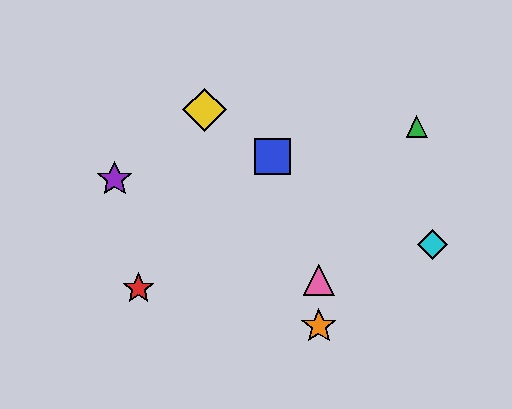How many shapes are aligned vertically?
2 shapes (the orange star, the pink triangle) are aligned vertically.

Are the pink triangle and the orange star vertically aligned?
Yes, both are at x≈319.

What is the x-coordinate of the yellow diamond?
The yellow diamond is at x≈205.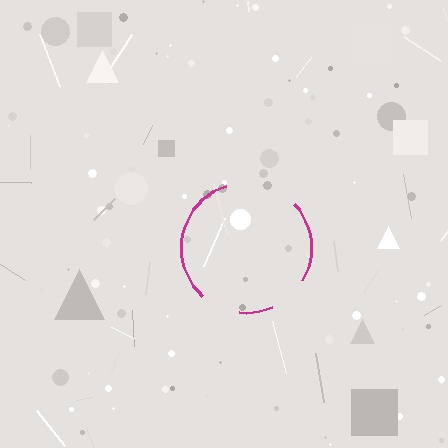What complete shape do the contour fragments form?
The contour fragments form a circle.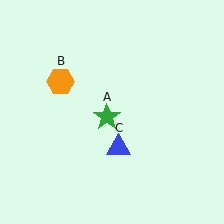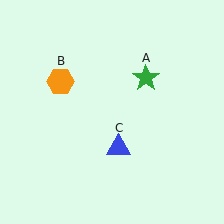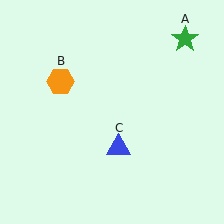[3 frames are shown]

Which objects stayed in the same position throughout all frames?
Orange hexagon (object B) and blue triangle (object C) remained stationary.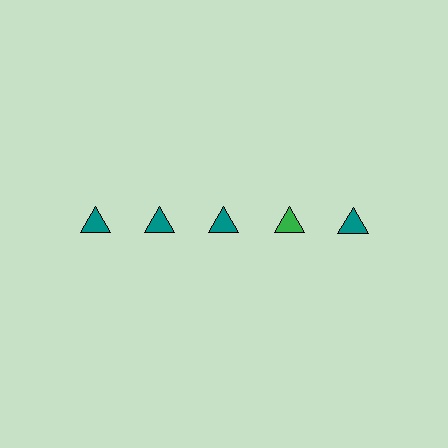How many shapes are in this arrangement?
There are 5 shapes arranged in a grid pattern.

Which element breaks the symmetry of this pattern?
The green triangle in the top row, second from right column breaks the symmetry. All other shapes are teal triangles.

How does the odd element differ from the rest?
It has a different color: green instead of teal.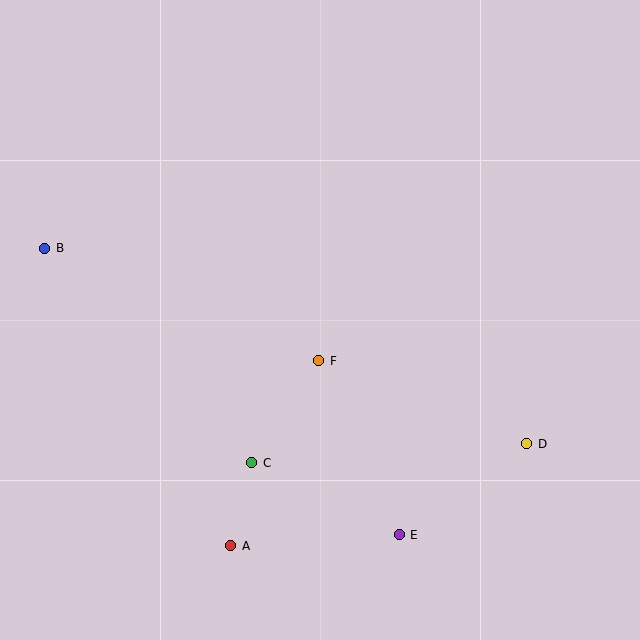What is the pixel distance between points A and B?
The distance between A and B is 351 pixels.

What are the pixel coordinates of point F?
Point F is at (319, 361).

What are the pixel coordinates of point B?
Point B is at (45, 248).